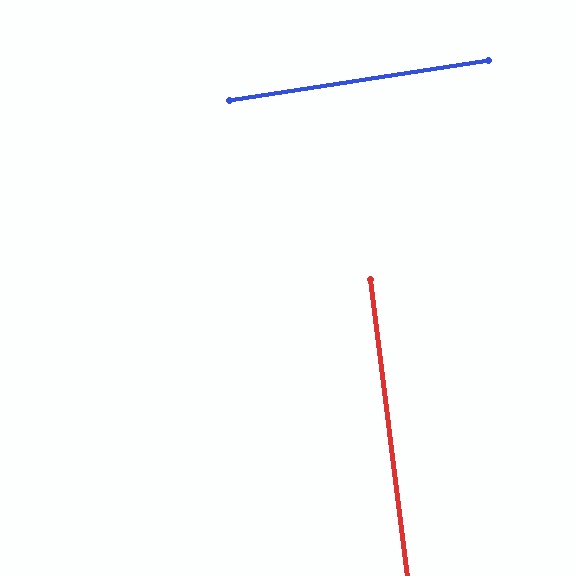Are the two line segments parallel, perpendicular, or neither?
Perpendicular — they meet at approximately 88°.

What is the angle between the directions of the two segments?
Approximately 88 degrees.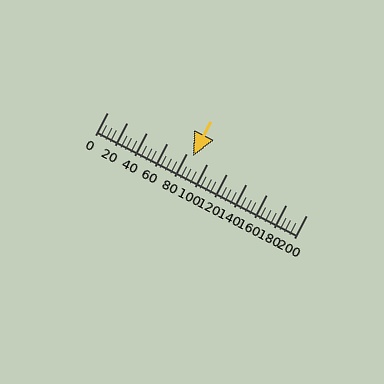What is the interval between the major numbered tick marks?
The major tick marks are spaced 20 units apart.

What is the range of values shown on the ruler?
The ruler shows values from 0 to 200.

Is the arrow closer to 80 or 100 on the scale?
The arrow is closer to 80.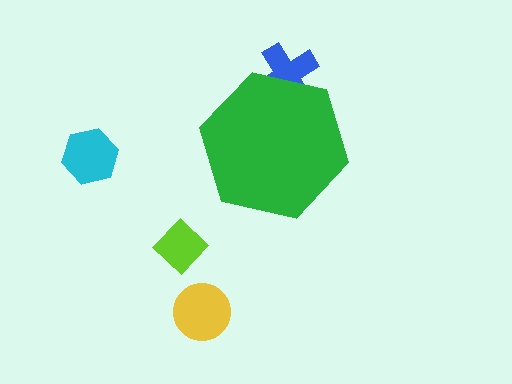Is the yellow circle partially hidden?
No, the yellow circle is fully visible.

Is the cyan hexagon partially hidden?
No, the cyan hexagon is fully visible.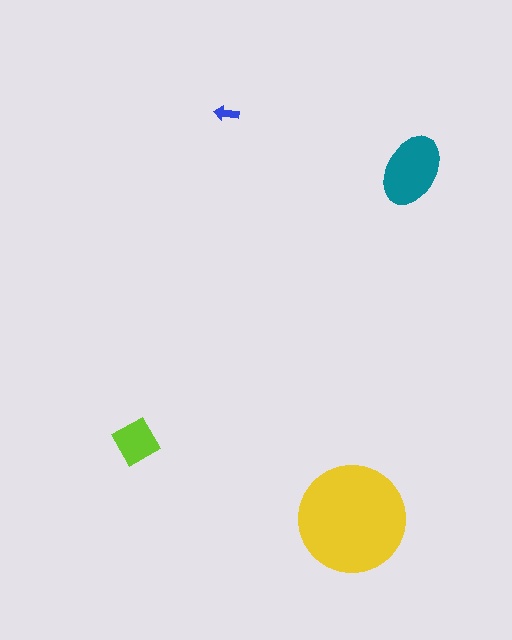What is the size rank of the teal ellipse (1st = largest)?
2nd.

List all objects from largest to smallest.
The yellow circle, the teal ellipse, the lime square, the blue arrow.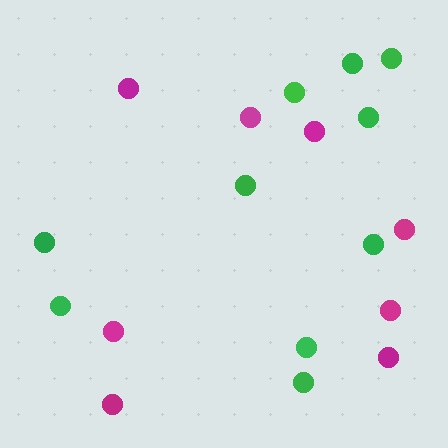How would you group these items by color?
There are 2 groups: one group of green circles (10) and one group of magenta circles (8).